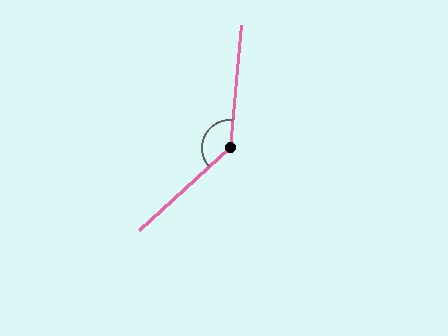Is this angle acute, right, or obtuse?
It is obtuse.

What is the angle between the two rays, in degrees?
Approximately 138 degrees.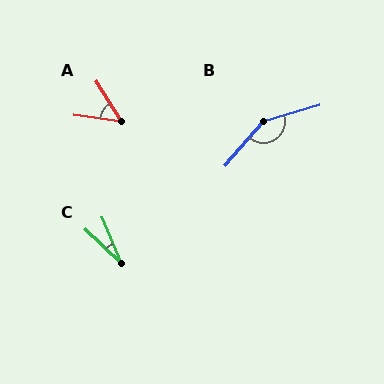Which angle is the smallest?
C, at approximately 24 degrees.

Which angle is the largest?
B, at approximately 146 degrees.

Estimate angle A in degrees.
Approximately 50 degrees.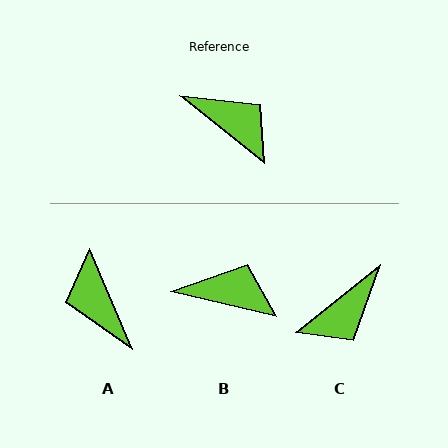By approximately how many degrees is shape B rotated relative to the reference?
Approximately 26 degrees counter-clockwise.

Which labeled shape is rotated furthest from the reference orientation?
A, about 152 degrees away.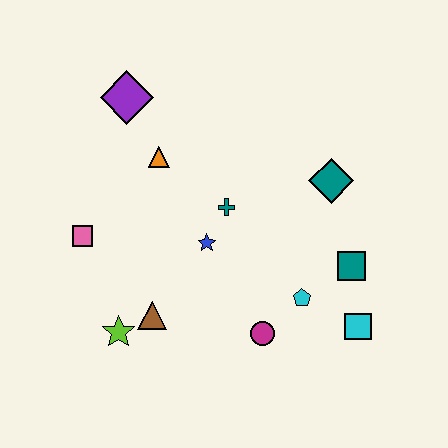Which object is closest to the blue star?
The teal cross is closest to the blue star.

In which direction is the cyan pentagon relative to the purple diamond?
The cyan pentagon is below the purple diamond.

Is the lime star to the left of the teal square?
Yes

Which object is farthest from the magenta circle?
The purple diamond is farthest from the magenta circle.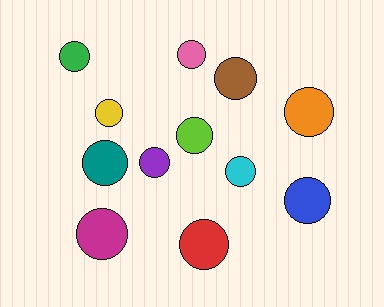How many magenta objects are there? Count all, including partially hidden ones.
There is 1 magenta object.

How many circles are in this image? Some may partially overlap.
There are 12 circles.